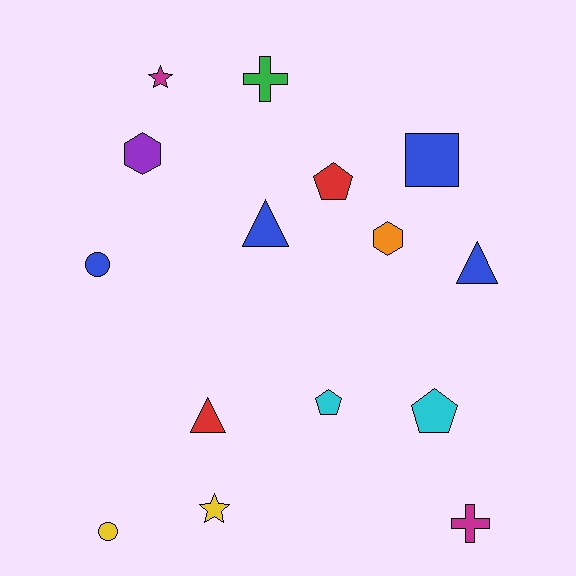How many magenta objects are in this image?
There are 2 magenta objects.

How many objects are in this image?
There are 15 objects.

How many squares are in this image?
There is 1 square.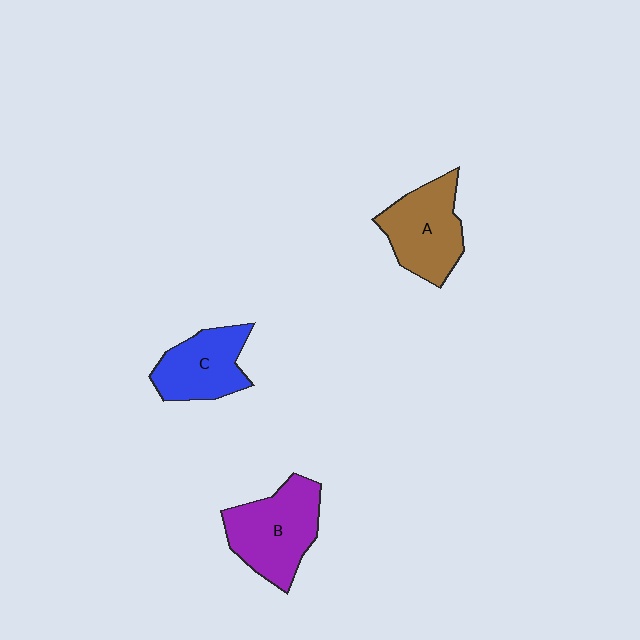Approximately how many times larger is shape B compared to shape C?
Approximately 1.3 times.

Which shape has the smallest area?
Shape C (blue).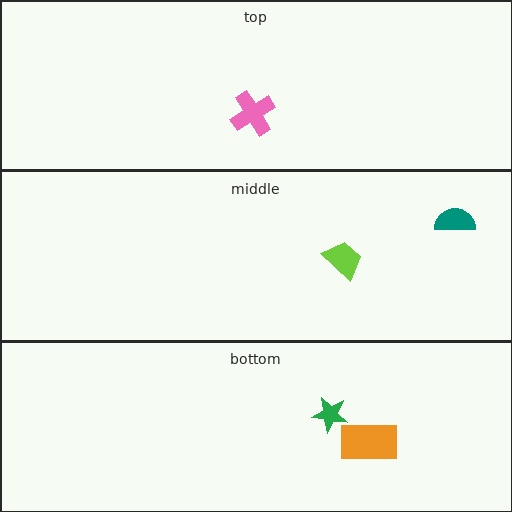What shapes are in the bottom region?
The green star, the orange rectangle.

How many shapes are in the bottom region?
2.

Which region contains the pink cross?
The top region.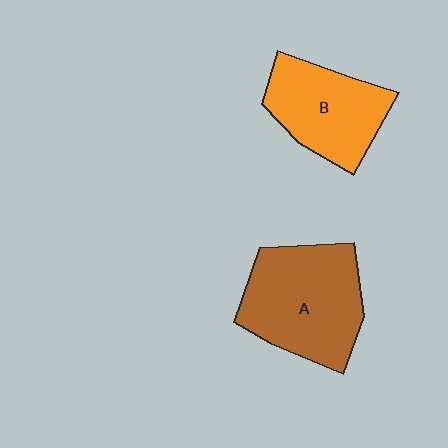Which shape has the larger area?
Shape A (brown).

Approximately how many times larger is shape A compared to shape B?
Approximately 1.3 times.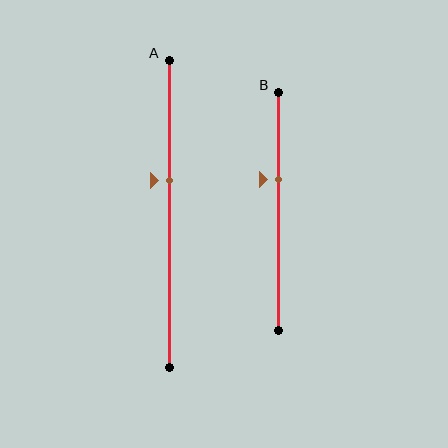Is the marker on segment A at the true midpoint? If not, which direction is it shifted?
No, the marker on segment A is shifted upward by about 11% of the segment length.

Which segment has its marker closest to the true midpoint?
Segment A has its marker closest to the true midpoint.